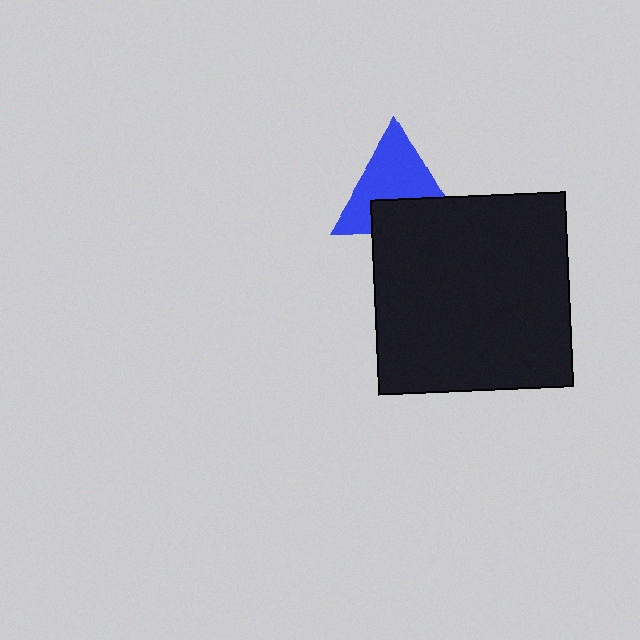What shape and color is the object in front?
The object in front is a black square.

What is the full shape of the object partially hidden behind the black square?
The partially hidden object is a blue triangle.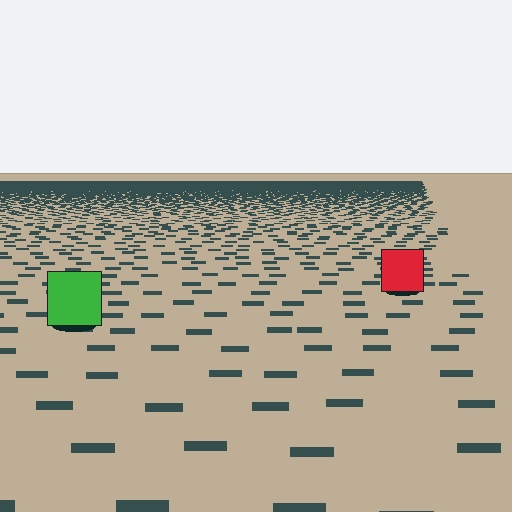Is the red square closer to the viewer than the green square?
No. The green square is closer — you can tell from the texture gradient: the ground texture is coarser near it.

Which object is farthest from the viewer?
The red square is farthest from the viewer. It appears smaller and the ground texture around it is denser.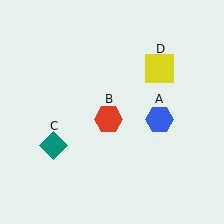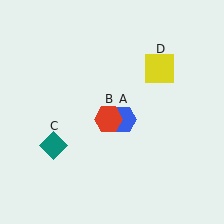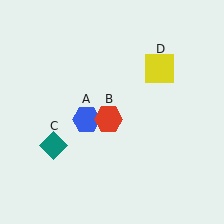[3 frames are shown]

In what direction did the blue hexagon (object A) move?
The blue hexagon (object A) moved left.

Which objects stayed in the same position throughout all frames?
Red hexagon (object B) and teal diamond (object C) and yellow square (object D) remained stationary.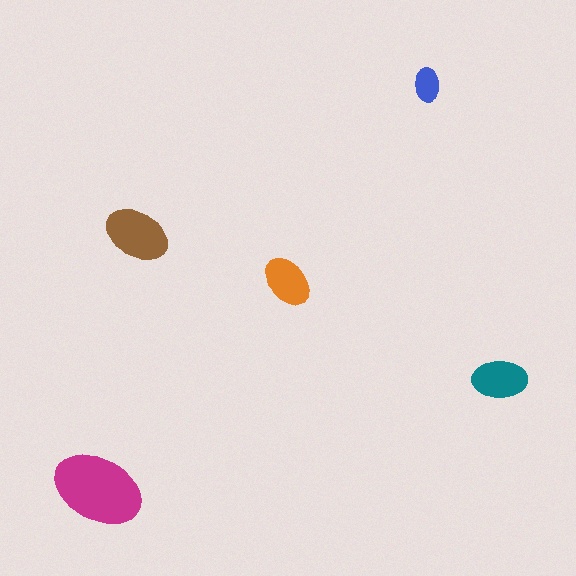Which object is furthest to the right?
The teal ellipse is rightmost.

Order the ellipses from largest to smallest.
the magenta one, the brown one, the teal one, the orange one, the blue one.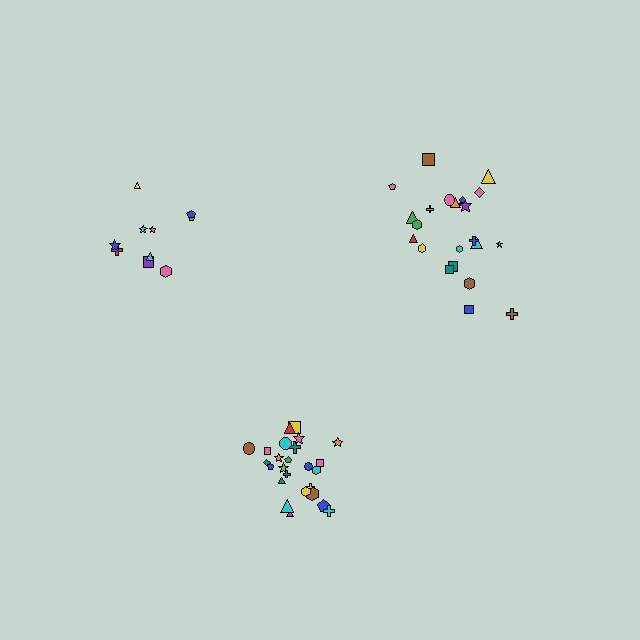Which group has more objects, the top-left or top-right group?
The top-right group.